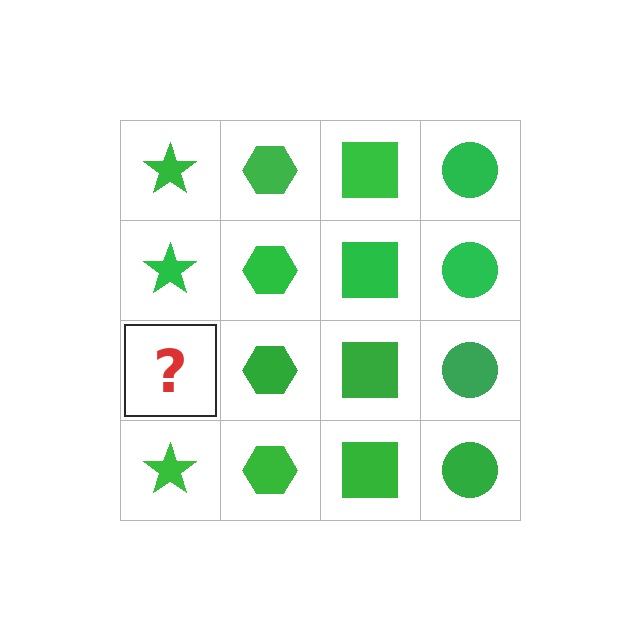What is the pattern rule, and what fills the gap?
The rule is that each column has a consistent shape. The gap should be filled with a green star.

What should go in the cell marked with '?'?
The missing cell should contain a green star.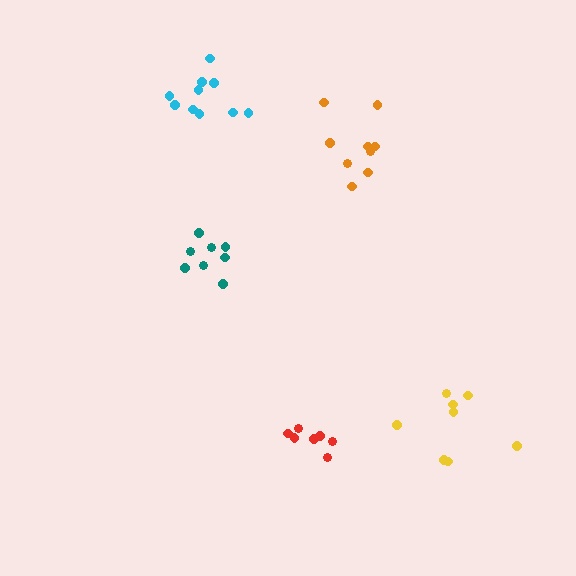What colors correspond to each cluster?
The clusters are colored: teal, orange, red, cyan, yellow.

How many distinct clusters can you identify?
There are 5 distinct clusters.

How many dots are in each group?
Group 1: 8 dots, Group 2: 9 dots, Group 3: 7 dots, Group 4: 10 dots, Group 5: 8 dots (42 total).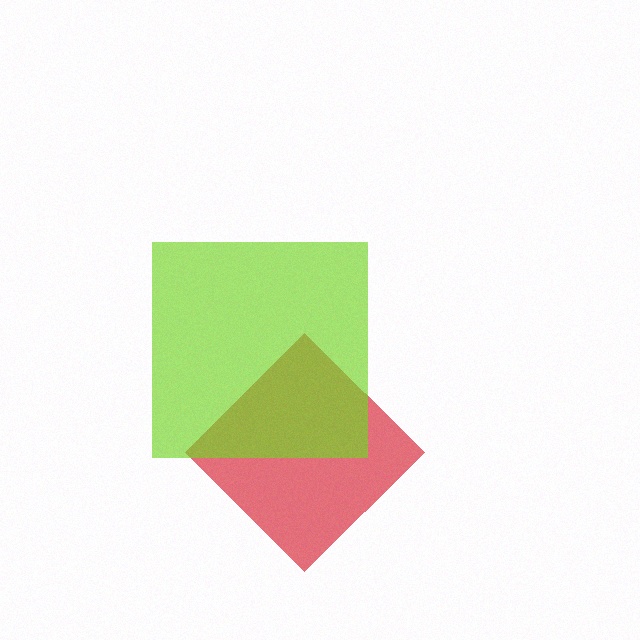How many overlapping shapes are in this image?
There are 2 overlapping shapes in the image.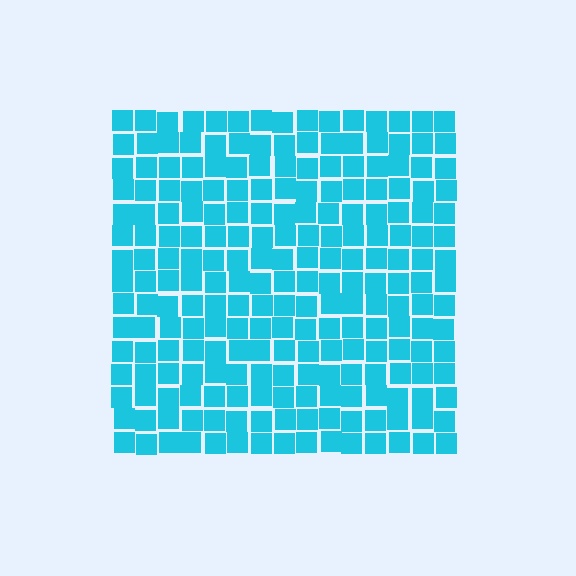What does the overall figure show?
The overall figure shows a square.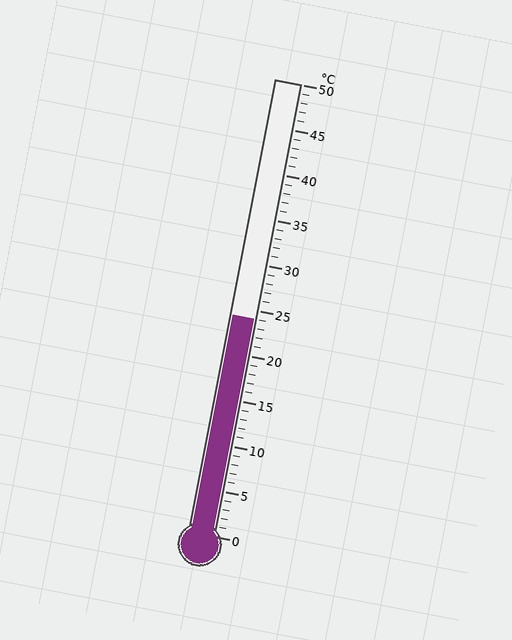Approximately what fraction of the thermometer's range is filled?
The thermometer is filled to approximately 50% of its range.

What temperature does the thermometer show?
The thermometer shows approximately 24°C.